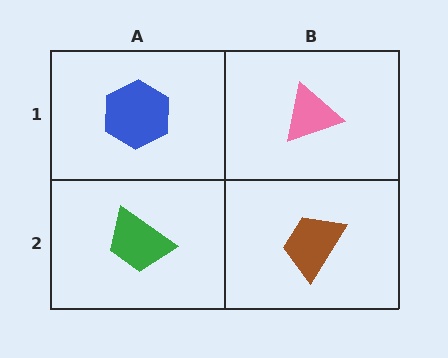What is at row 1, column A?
A blue hexagon.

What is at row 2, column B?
A brown trapezoid.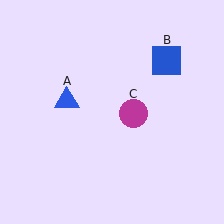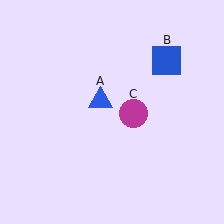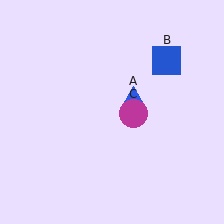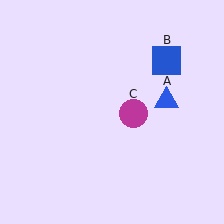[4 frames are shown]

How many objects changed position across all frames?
1 object changed position: blue triangle (object A).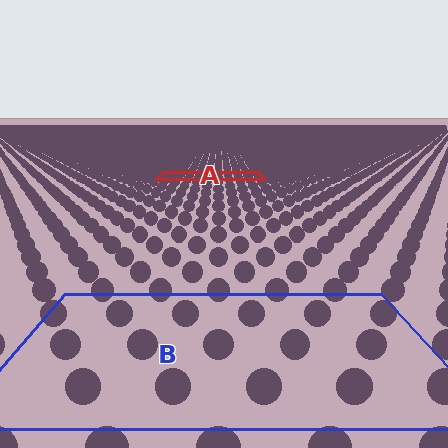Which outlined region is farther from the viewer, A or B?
Region A is farther from the viewer — the texture elements inside it appear smaller and more densely packed.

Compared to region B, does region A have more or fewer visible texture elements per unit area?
Region A has more texture elements per unit area — they are packed more densely because it is farther away.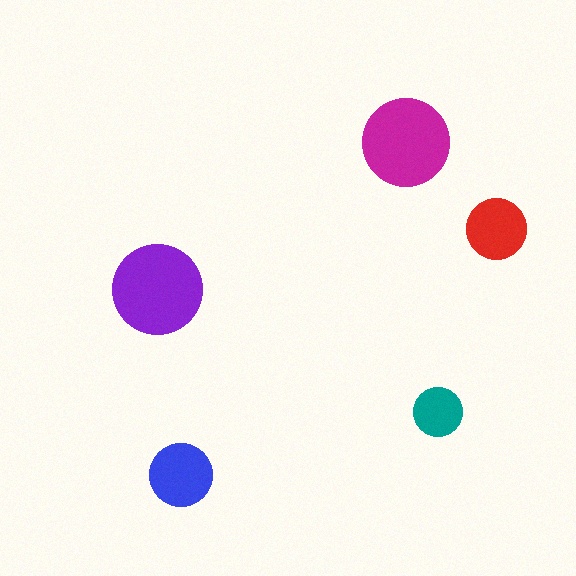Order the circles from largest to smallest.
the purple one, the magenta one, the blue one, the red one, the teal one.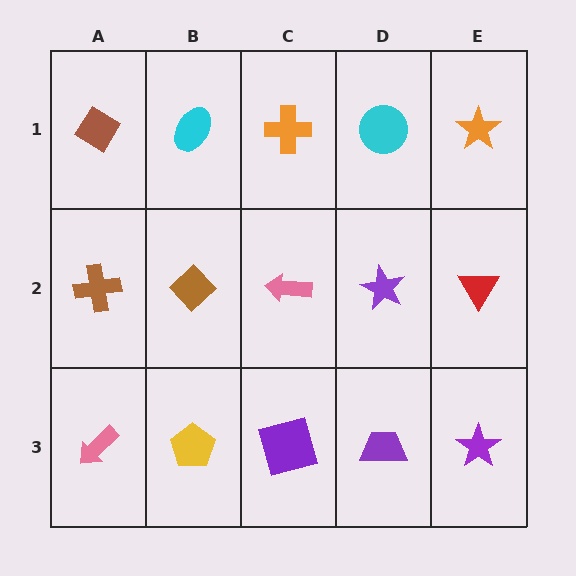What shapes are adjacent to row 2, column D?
A cyan circle (row 1, column D), a purple trapezoid (row 3, column D), a pink arrow (row 2, column C), a red triangle (row 2, column E).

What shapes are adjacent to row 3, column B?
A brown diamond (row 2, column B), a pink arrow (row 3, column A), a purple square (row 3, column C).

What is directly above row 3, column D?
A purple star.